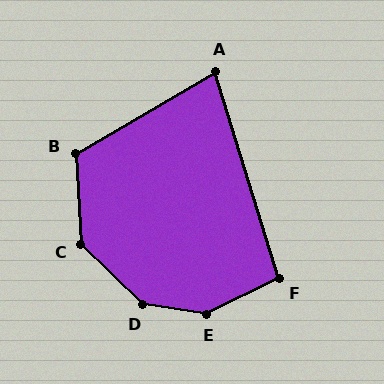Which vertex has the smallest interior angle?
A, at approximately 77 degrees.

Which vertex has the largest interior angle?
E, at approximately 146 degrees.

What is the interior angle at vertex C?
Approximately 138 degrees (obtuse).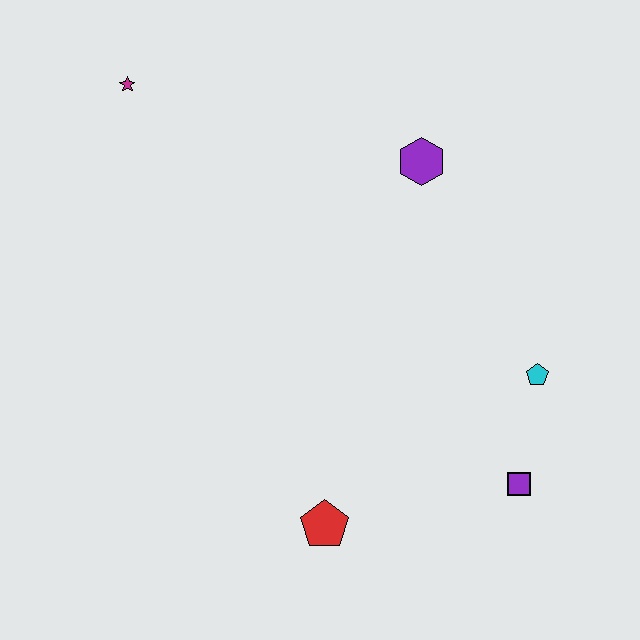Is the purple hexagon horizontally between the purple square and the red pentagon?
Yes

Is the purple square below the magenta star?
Yes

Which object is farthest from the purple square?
The magenta star is farthest from the purple square.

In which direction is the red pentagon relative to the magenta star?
The red pentagon is below the magenta star.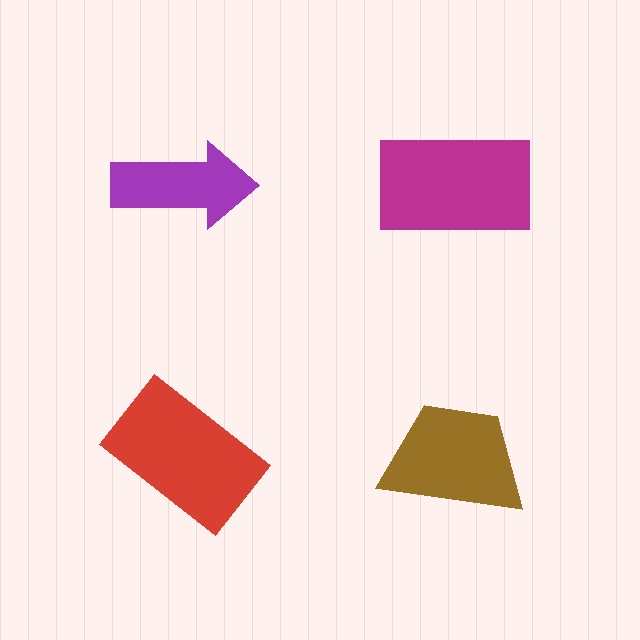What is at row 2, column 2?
A brown trapezoid.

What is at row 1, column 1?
A purple arrow.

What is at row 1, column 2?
A magenta rectangle.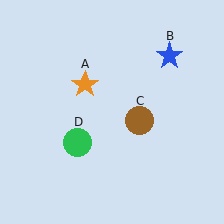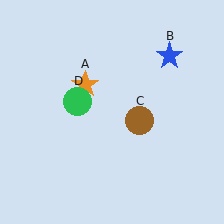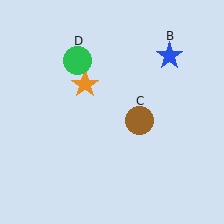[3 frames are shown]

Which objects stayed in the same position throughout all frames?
Orange star (object A) and blue star (object B) and brown circle (object C) remained stationary.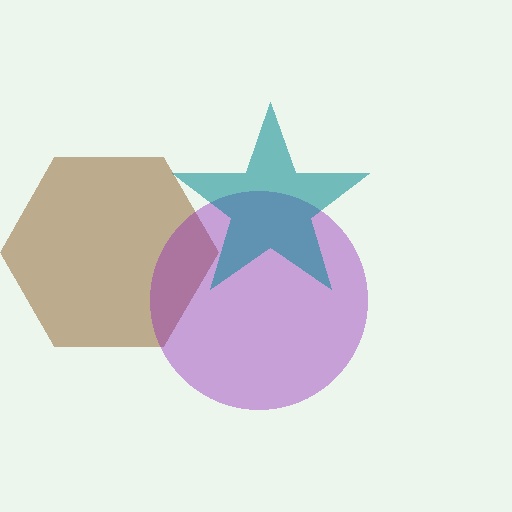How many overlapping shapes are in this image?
There are 3 overlapping shapes in the image.